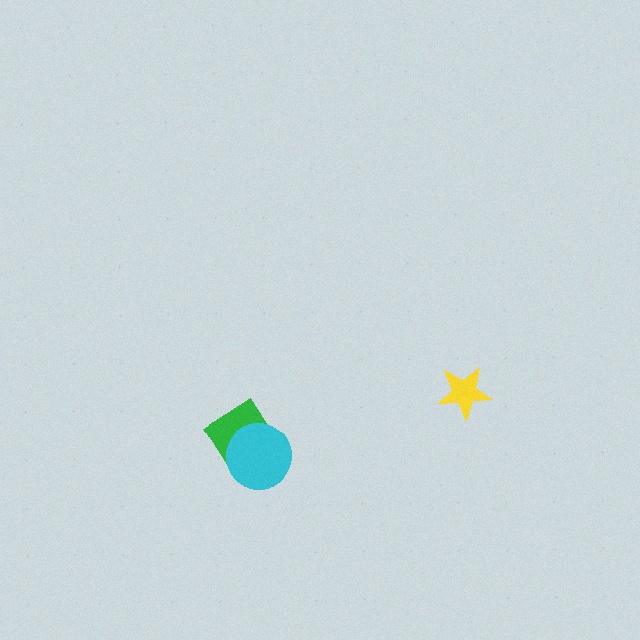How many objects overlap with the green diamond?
1 object overlaps with the green diamond.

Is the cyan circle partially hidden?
No, no other shape covers it.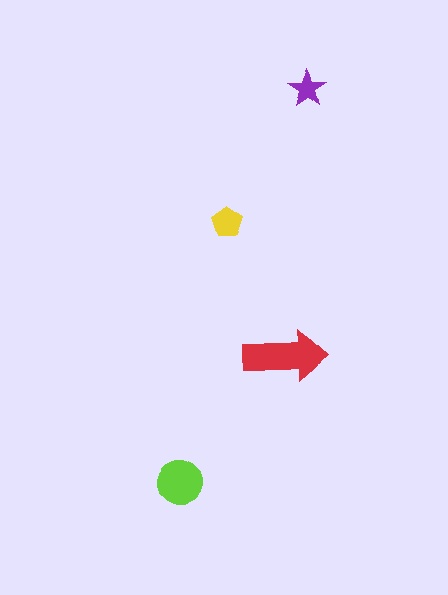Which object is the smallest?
The purple star.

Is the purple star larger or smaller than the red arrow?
Smaller.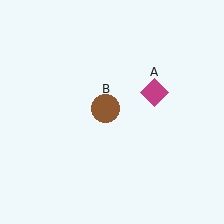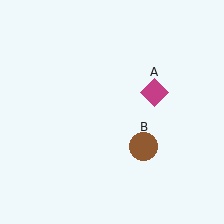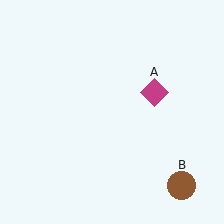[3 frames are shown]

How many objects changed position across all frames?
1 object changed position: brown circle (object B).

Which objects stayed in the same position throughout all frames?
Magenta diamond (object A) remained stationary.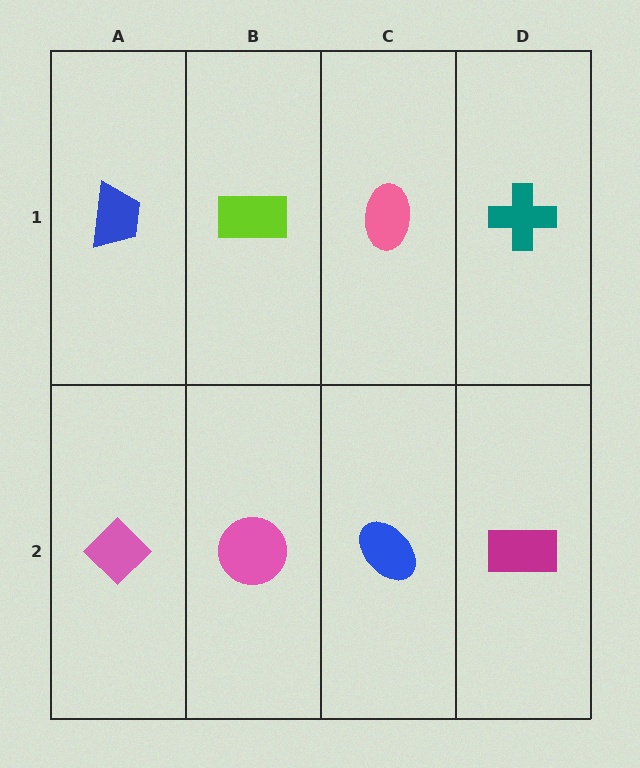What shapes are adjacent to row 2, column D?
A teal cross (row 1, column D), a blue ellipse (row 2, column C).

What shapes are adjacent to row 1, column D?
A magenta rectangle (row 2, column D), a pink ellipse (row 1, column C).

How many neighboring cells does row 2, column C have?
3.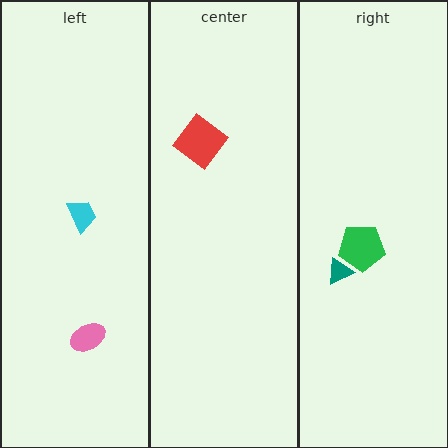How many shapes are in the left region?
2.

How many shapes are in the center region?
1.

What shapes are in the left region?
The pink ellipse, the cyan trapezoid.